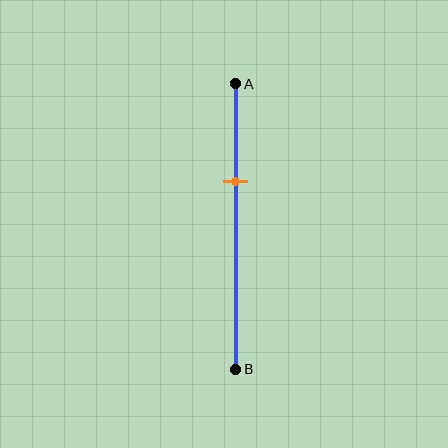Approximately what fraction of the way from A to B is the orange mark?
The orange mark is approximately 35% of the way from A to B.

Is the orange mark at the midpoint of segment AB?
No, the mark is at about 35% from A, not at the 50% midpoint.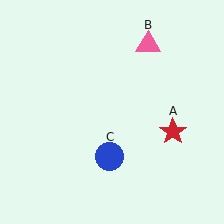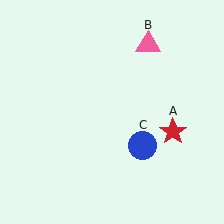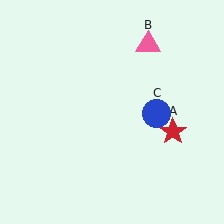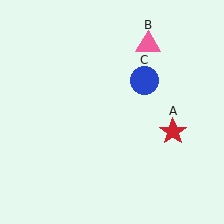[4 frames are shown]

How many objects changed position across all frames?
1 object changed position: blue circle (object C).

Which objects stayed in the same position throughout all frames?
Red star (object A) and pink triangle (object B) remained stationary.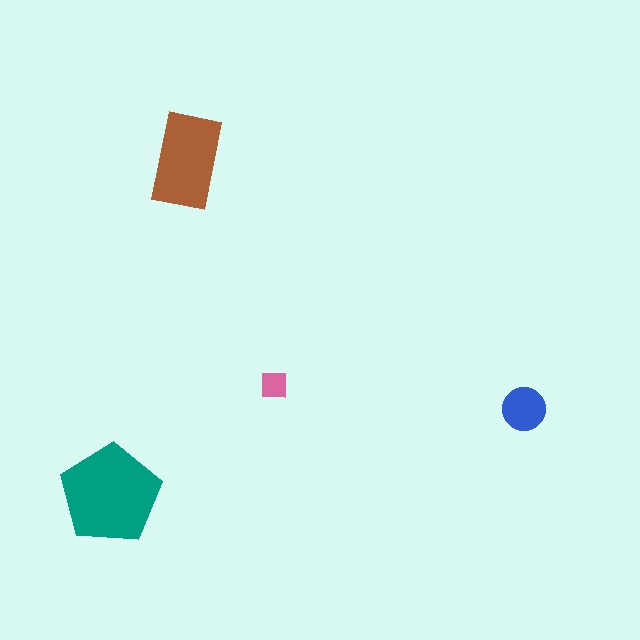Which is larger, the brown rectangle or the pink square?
The brown rectangle.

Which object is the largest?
The teal pentagon.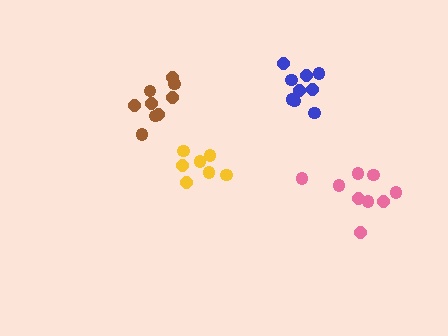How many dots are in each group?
Group 1: 7 dots, Group 2: 10 dots, Group 3: 9 dots, Group 4: 9 dots (35 total).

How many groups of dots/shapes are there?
There are 4 groups.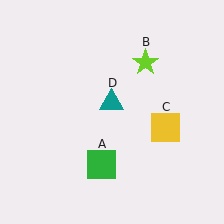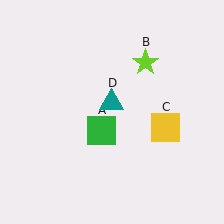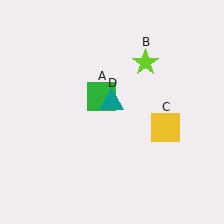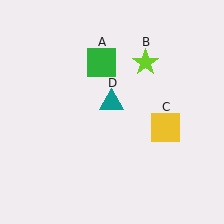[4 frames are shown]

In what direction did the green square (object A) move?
The green square (object A) moved up.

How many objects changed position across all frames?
1 object changed position: green square (object A).